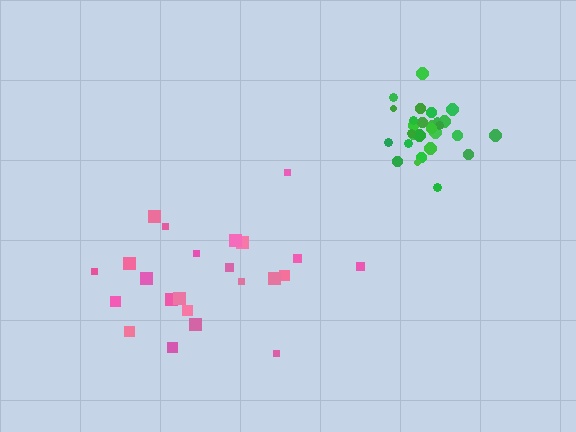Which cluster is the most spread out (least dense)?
Pink.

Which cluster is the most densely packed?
Green.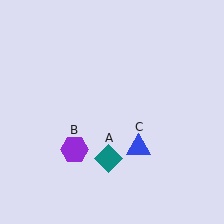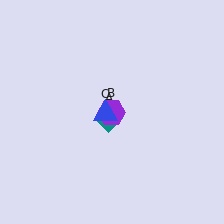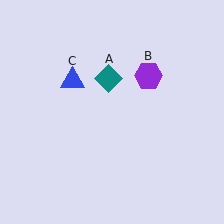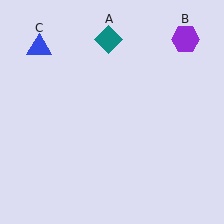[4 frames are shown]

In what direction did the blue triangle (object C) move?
The blue triangle (object C) moved up and to the left.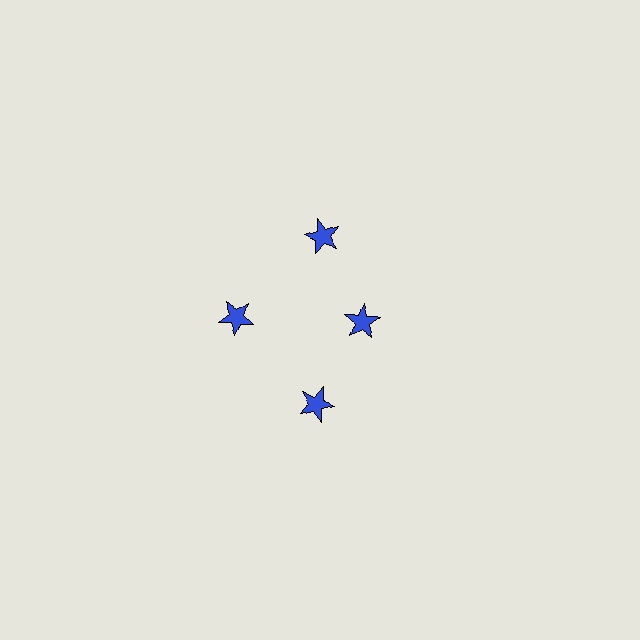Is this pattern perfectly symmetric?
No. The 4 blue stars are arranged in a ring, but one element near the 3 o'clock position is pulled inward toward the center, breaking the 4-fold rotational symmetry.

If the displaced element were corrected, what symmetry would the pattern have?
It would have 4-fold rotational symmetry — the pattern would map onto itself every 90 degrees.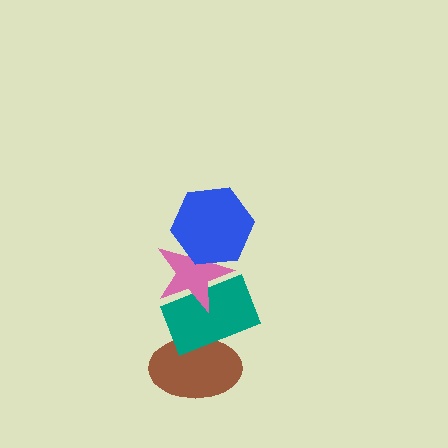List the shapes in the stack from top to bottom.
From top to bottom: the blue hexagon, the pink star, the teal rectangle, the brown ellipse.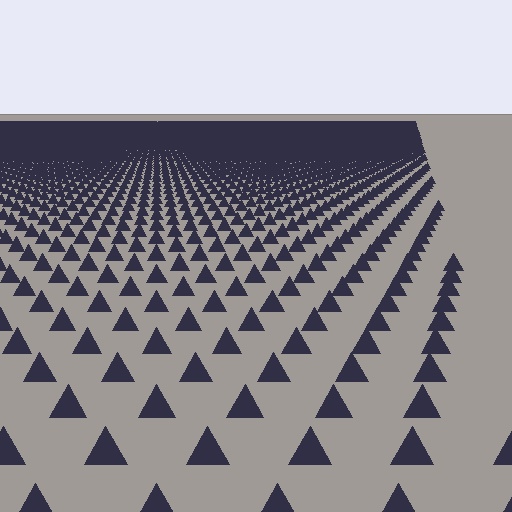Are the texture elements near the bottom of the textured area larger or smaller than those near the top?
Larger. Near the bottom, elements are closer to the viewer and appear at a bigger on-screen size.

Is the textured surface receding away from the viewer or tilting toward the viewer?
The surface is receding away from the viewer. Texture elements get smaller and denser toward the top.